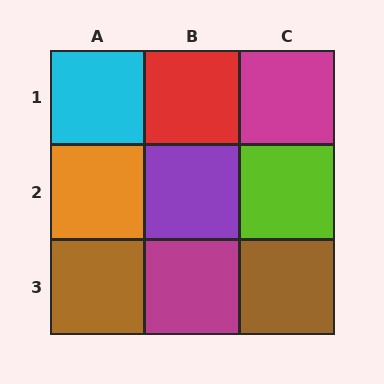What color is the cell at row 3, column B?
Magenta.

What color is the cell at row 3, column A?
Brown.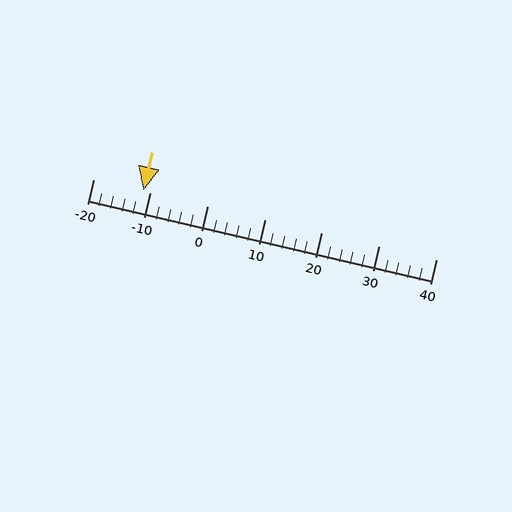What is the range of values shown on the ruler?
The ruler shows values from -20 to 40.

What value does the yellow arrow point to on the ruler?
The yellow arrow points to approximately -11.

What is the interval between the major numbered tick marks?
The major tick marks are spaced 10 units apart.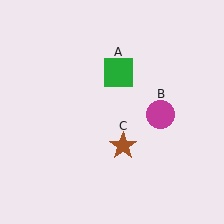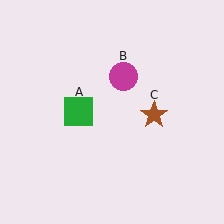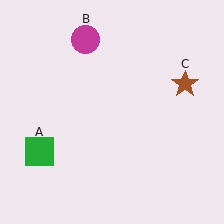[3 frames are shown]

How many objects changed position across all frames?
3 objects changed position: green square (object A), magenta circle (object B), brown star (object C).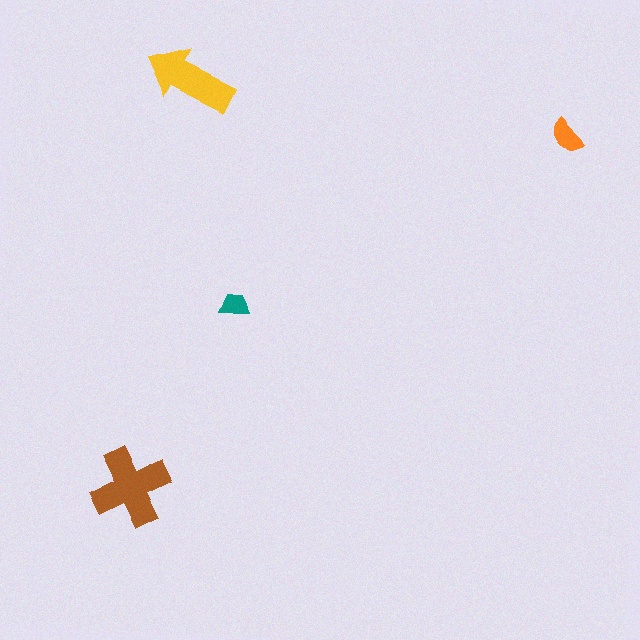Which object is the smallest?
The teal trapezoid.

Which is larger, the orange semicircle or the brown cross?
The brown cross.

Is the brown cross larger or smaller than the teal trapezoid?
Larger.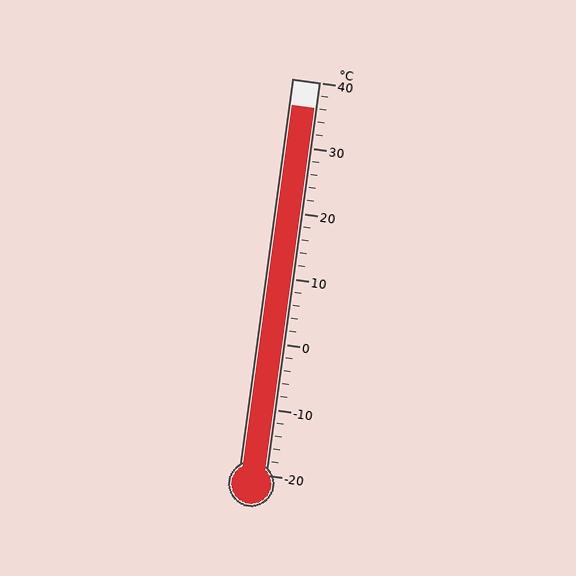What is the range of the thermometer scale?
The thermometer scale ranges from -20°C to 40°C.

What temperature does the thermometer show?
The thermometer shows approximately 36°C.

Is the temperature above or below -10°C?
The temperature is above -10°C.